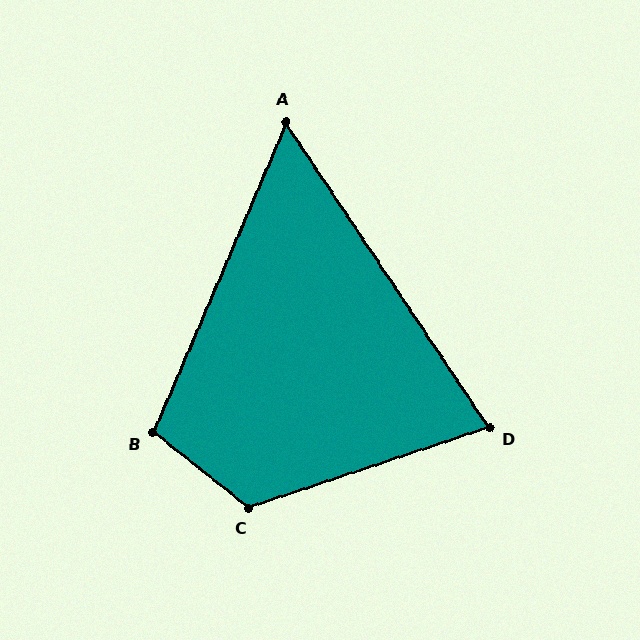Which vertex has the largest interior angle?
C, at approximately 123 degrees.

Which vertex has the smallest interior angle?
A, at approximately 57 degrees.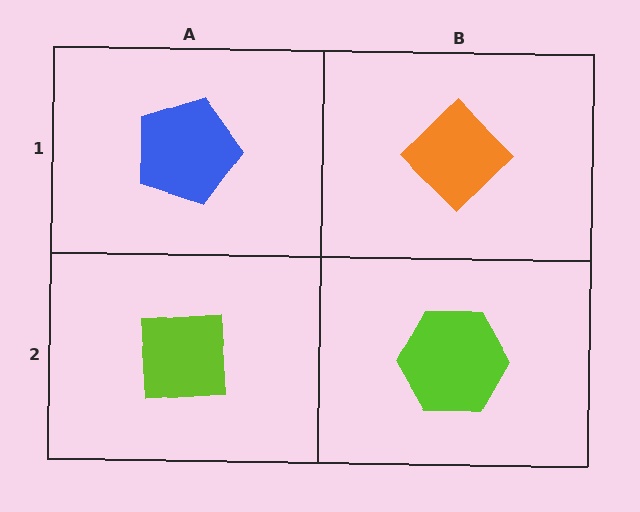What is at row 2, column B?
A lime hexagon.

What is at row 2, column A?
A lime square.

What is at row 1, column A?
A blue pentagon.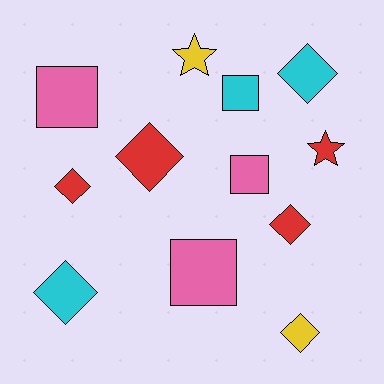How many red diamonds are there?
There are 3 red diamonds.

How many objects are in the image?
There are 12 objects.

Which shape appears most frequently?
Diamond, with 6 objects.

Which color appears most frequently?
Red, with 4 objects.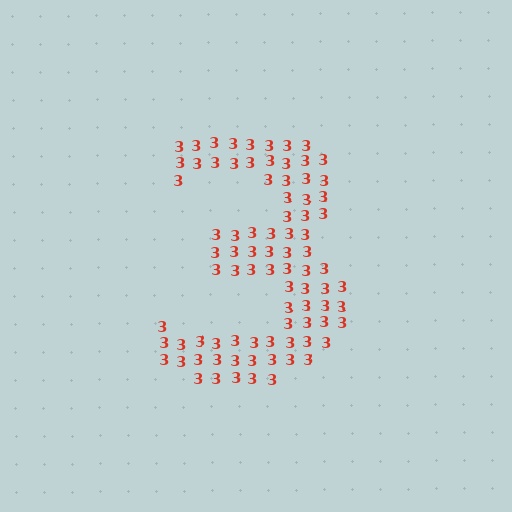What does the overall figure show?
The overall figure shows the digit 3.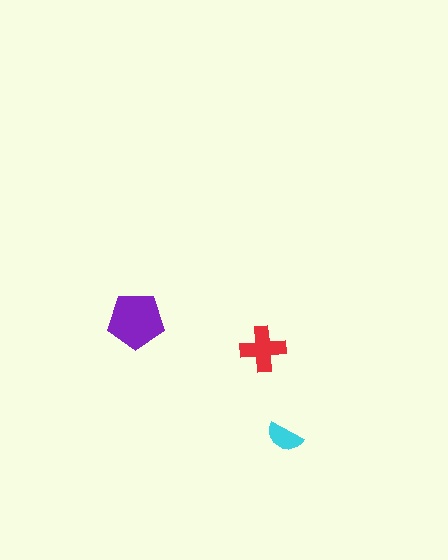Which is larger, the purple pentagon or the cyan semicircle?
The purple pentagon.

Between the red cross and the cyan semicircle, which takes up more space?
The red cross.